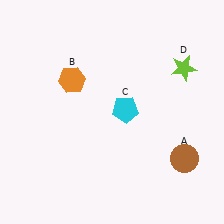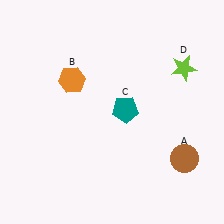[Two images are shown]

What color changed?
The pentagon (C) changed from cyan in Image 1 to teal in Image 2.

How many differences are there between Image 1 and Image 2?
There is 1 difference between the two images.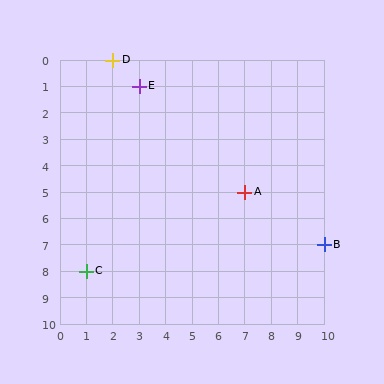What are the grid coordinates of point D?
Point D is at grid coordinates (2, 0).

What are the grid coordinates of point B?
Point B is at grid coordinates (10, 7).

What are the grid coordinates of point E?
Point E is at grid coordinates (3, 1).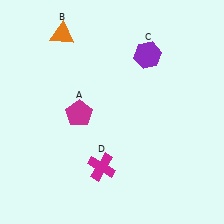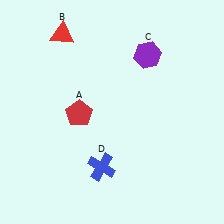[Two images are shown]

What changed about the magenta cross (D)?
In Image 1, D is magenta. In Image 2, it changed to blue.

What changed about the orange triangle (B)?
In Image 1, B is orange. In Image 2, it changed to red.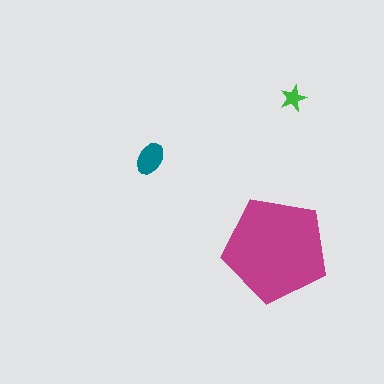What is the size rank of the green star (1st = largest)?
3rd.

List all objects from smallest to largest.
The green star, the teal ellipse, the magenta pentagon.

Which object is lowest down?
The magenta pentagon is bottommost.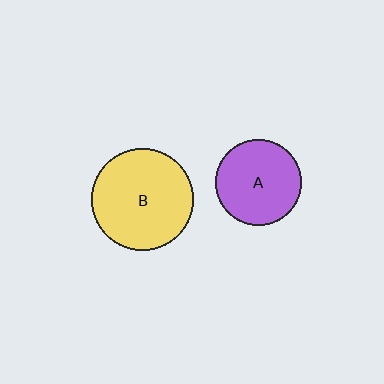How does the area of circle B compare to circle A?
Approximately 1.4 times.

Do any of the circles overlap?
No, none of the circles overlap.